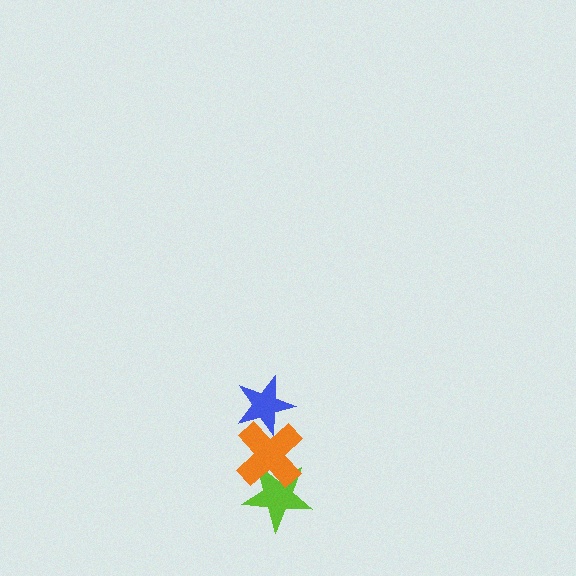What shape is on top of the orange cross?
The blue star is on top of the orange cross.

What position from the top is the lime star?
The lime star is 3rd from the top.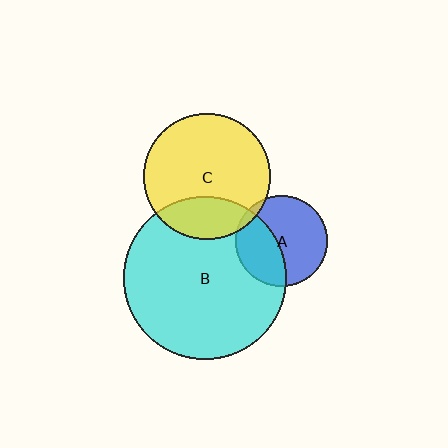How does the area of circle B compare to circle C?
Approximately 1.7 times.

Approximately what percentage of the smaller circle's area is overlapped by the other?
Approximately 25%.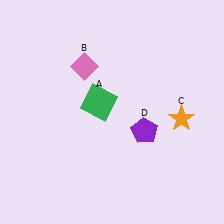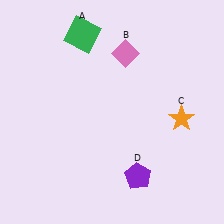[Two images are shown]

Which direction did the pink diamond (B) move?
The pink diamond (B) moved right.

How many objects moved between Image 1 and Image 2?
3 objects moved between the two images.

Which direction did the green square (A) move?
The green square (A) moved up.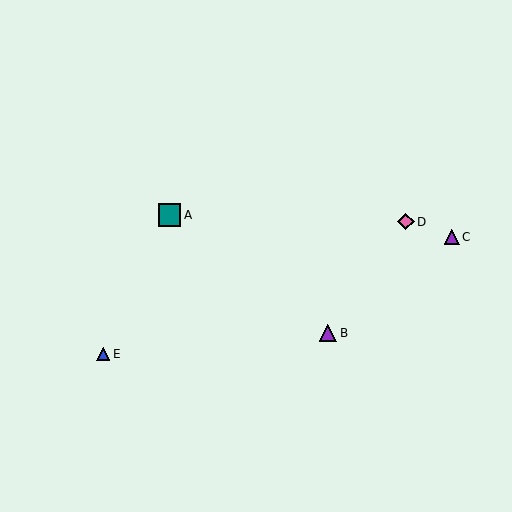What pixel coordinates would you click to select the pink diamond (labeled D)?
Click at (406, 222) to select the pink diamond D.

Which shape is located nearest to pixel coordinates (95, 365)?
The blue triangle (labeled E) at (103, 354) is nearest to that location.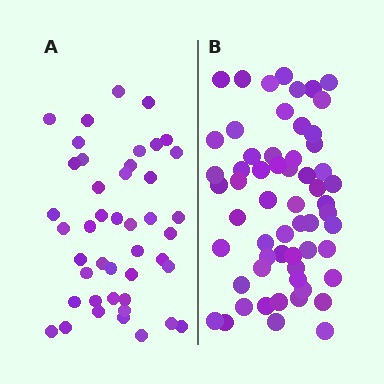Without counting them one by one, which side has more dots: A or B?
Region B (the right region) has more dots.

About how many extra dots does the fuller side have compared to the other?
Region B has approximately 15 more dots than region A.